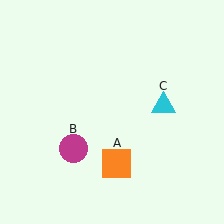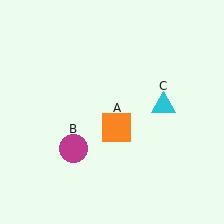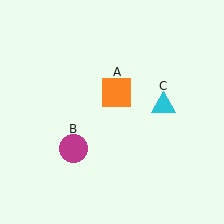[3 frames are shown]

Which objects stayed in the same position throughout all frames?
Magenta circle (object B) and cyan triangle (object C) remained stationary.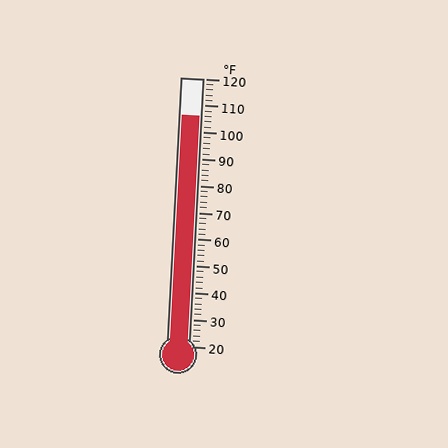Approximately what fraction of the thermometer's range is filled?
The thermometer is filled to approximately 85% of its range.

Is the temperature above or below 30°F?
The temperature is above 30°F.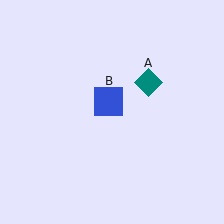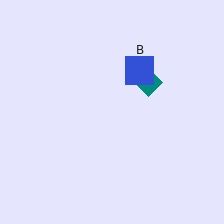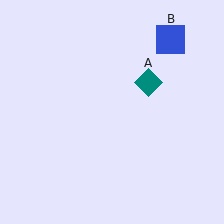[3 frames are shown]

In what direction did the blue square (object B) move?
The blue square (object B) moved up and to the right.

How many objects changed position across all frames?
1 object changed position: blue square (object B).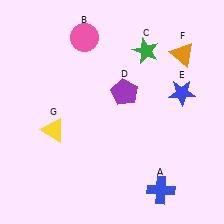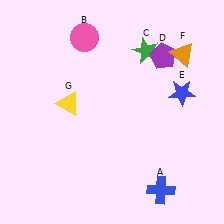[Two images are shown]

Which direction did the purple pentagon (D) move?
The purple pentagon (D) moved right.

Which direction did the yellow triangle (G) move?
The yellow triangle (G) moved up.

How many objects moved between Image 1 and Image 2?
2 objects moved between the two images.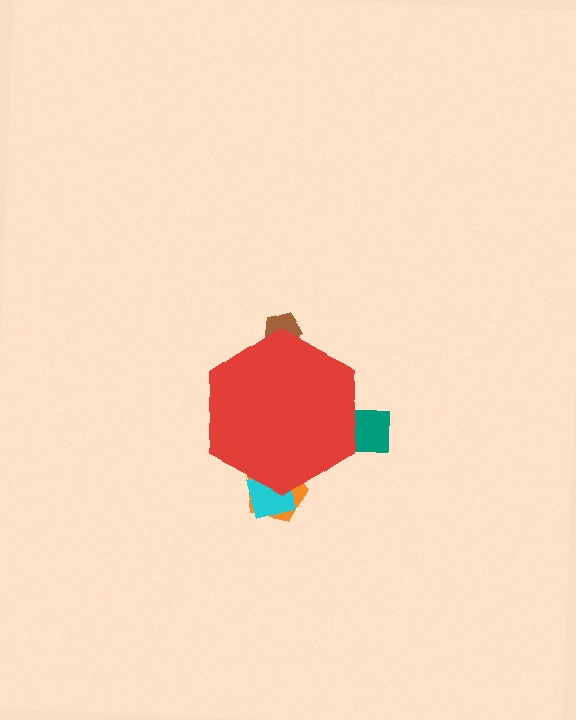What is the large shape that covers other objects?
A red hexagon.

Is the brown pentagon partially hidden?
Yes, the brown pentagon is partially hidden behind the red hexagon.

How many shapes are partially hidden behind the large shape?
4 shapes are partially hidden.